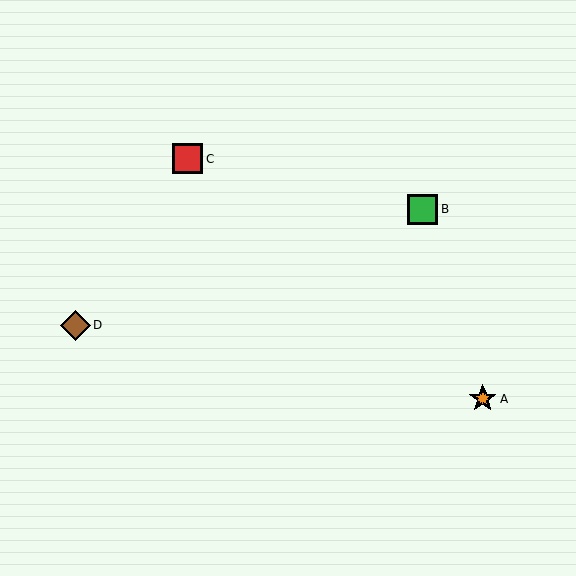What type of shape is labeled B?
Shape B is a green square.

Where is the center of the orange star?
The center of the orange star is at (483, 399).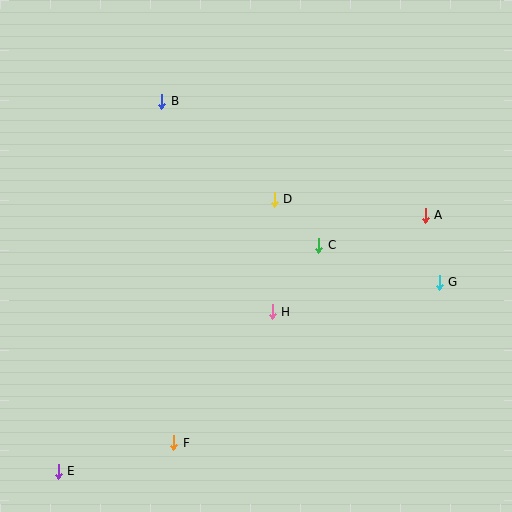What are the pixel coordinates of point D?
Point D is at (274, 199).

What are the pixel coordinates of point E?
Point E is at (58, 471).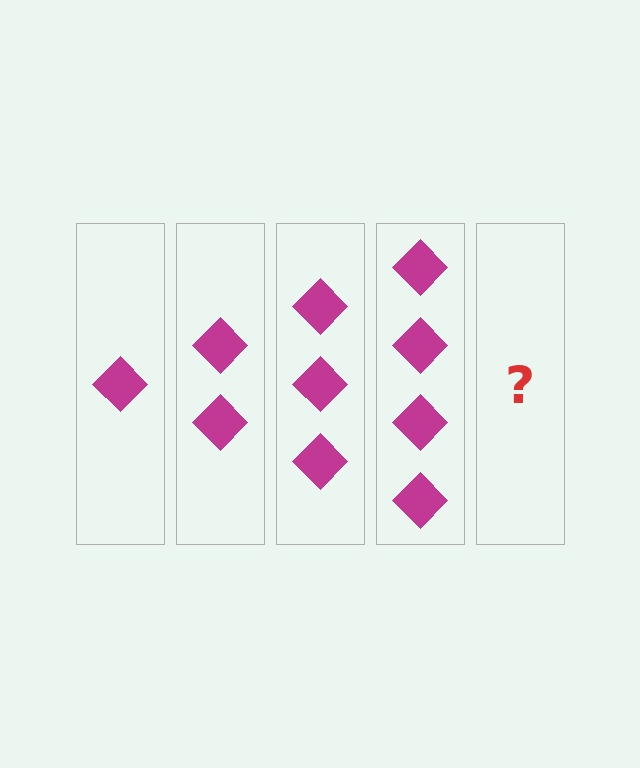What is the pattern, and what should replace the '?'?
The pattern is that each step adds one more diamond. The '?' should be 5 diamonds.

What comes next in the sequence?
The next element should be 5 diamonds.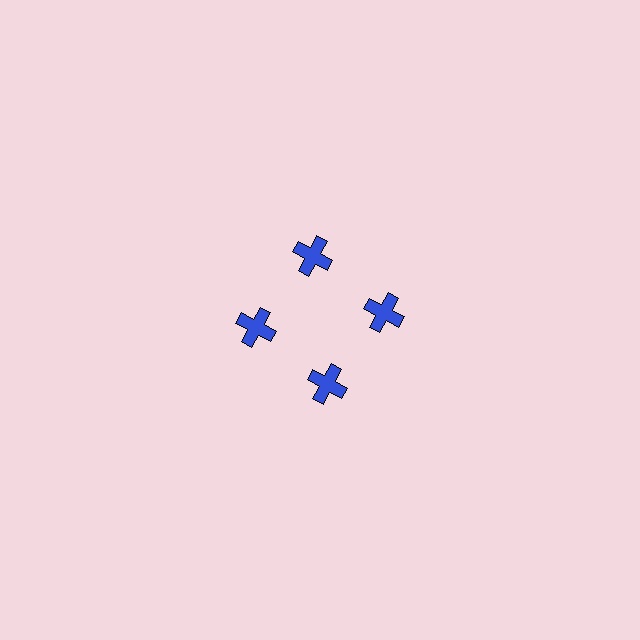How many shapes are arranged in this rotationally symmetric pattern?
There are 4 shapes, arranged in 4 groups of 1.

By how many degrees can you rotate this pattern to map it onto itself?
The pattern maps onto itself every 90 degrees of rotation.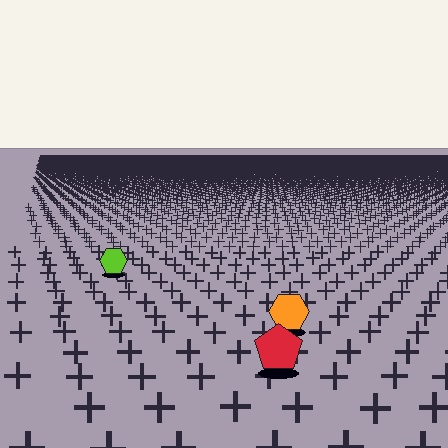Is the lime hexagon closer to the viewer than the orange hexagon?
No. The orange hexagon is closer — you can tell from the texture gradient: the ground texture is coarser near it.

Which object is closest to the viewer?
The red pentagon is closest. The texture marks near it are larger and more spread out.